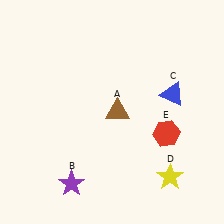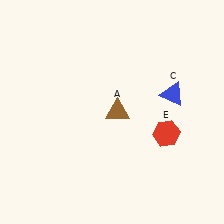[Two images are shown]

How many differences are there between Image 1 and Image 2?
There are 2 differences between the two images.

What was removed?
The purple star (B), the yellow star (D) were removed in Image 2.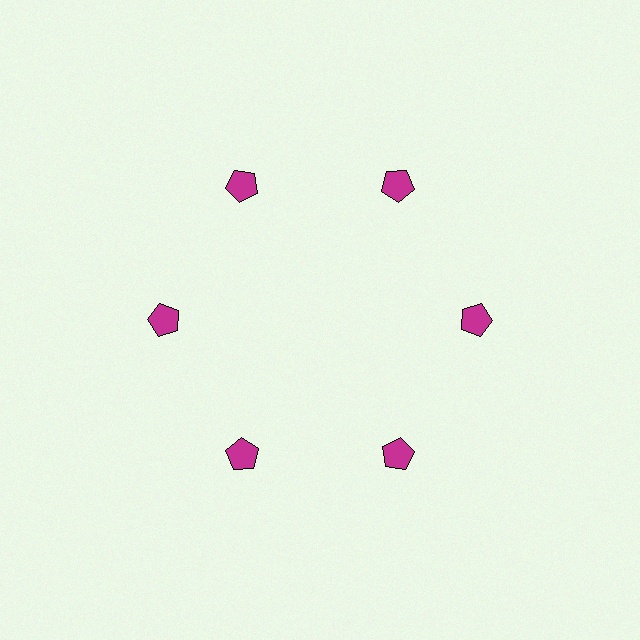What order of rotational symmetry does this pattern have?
This pattern has 6-fold rotational symmetry.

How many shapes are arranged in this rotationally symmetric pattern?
There are 6 shapes, arranged in 6 groups of 1.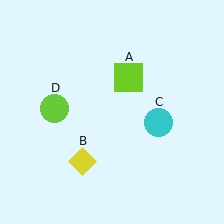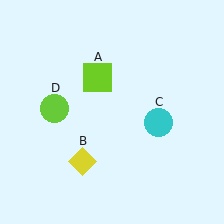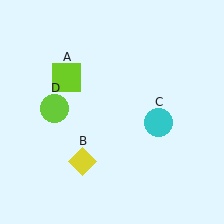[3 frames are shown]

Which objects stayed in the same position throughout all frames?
Yellow diamond (object B) and cyan circle (object C) and lime circle (object D) remained stationary.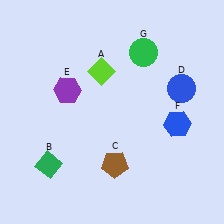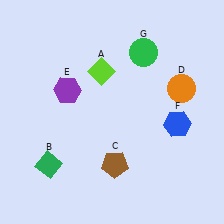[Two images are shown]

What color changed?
The circle (D) changed from blue in Image 1 to orange in Image 2.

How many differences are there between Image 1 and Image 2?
There is 1 difference between the two images.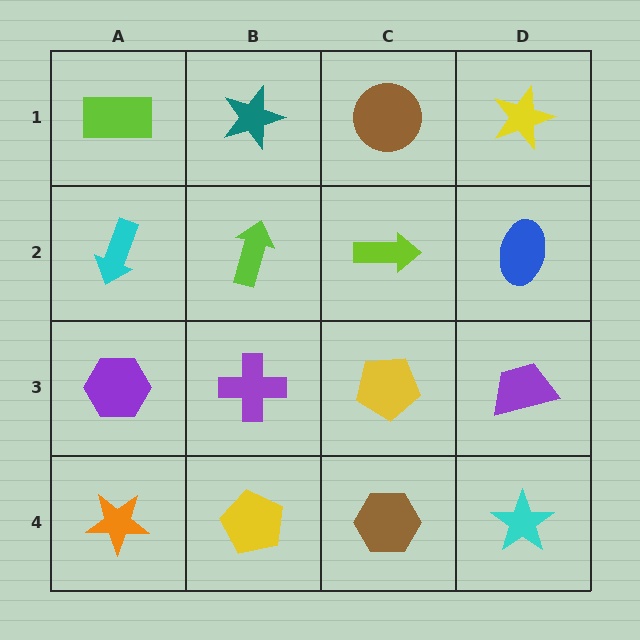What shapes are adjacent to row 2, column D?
A yellow star (row 1, column D), a purple trapezoid (row 3, column D), a lime arrow (row 2, column C).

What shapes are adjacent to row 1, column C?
A lime arrow (row 2, column C), a teal star (row 1, column B), a yellow star (row 1, column D).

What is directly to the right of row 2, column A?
A lime arrow.